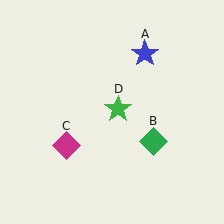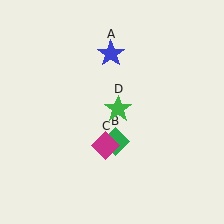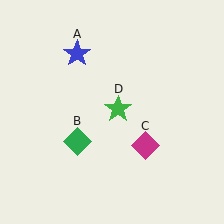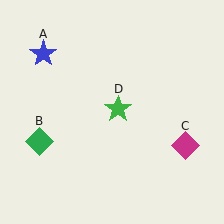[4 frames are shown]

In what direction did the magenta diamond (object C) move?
The magenta diamond (object C) moved right.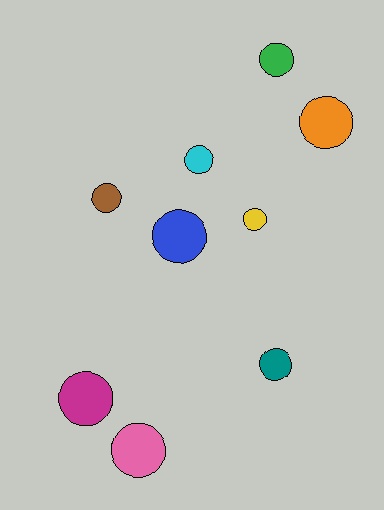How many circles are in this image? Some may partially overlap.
There are 9 circles.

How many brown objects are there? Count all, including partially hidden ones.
There is 1 brown object.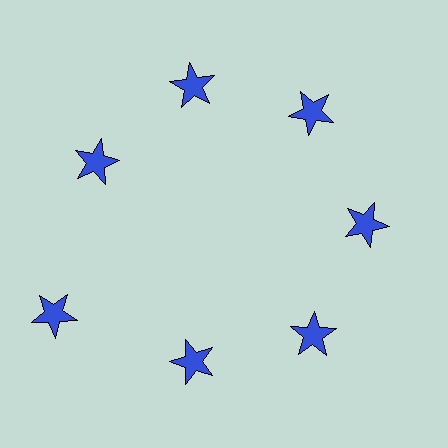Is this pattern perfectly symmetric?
No. The 7 blue stars are arranged in a ring, but one element near the 8 o'clock position is pushed outward from the center, breaking the 7-fold rotational symmetry.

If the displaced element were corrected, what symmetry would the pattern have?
It would have 7-fold rotational symmetry — the pattern would map onto itself every 51 degrees.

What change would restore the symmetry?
The symmetry would be restored by moving it inward, back onto the ring so that all 7 stars sit at equal angles and equal distance from the center.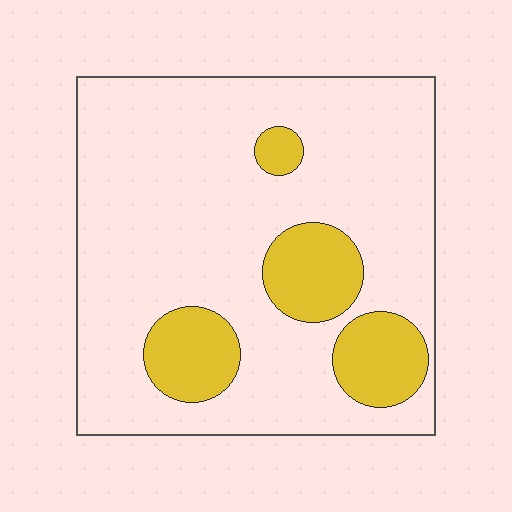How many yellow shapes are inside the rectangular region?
4.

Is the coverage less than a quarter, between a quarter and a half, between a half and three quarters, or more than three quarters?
Less than a quarter.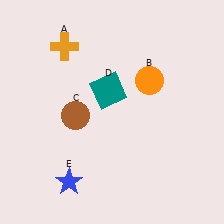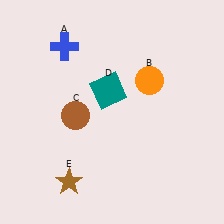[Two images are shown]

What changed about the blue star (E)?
In Image 1, E is blue. In Image 2, it changed to brown.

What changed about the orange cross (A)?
In Image 1, A is orange. In Image 2, it changed to blue.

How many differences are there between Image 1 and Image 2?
There are 2 differences between the two images.